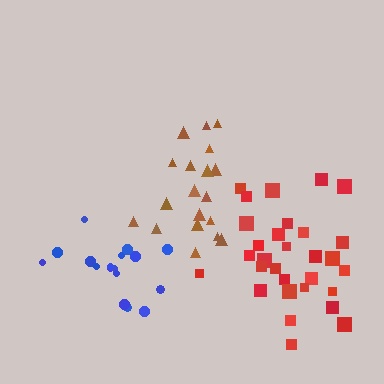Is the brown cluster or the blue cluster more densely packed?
Brown.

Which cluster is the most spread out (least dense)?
Blue.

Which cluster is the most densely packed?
Brown.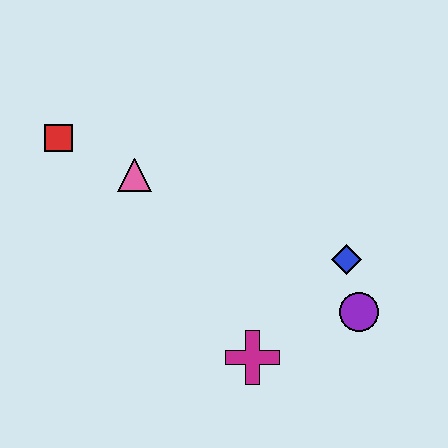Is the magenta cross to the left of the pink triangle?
No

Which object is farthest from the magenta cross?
The red square is farthest from the magenta cross.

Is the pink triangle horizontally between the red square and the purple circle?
Yes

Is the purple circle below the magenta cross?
No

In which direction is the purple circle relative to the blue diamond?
The purple circle is below the blue diamond.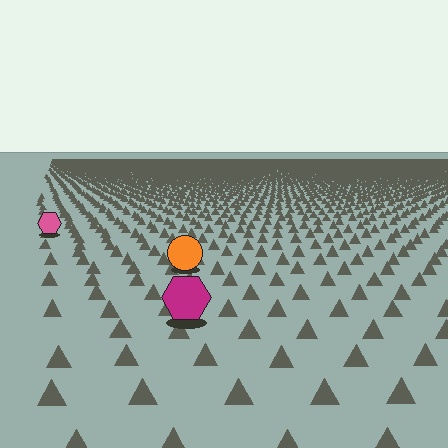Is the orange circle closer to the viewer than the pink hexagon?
Yes. The orange circle is closer — you can tell from the texture gradient: the ground texture is coarser near it.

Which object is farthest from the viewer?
The pink hexagon is farthest from the viewer. It appears smaller and the ground texture around it is denser.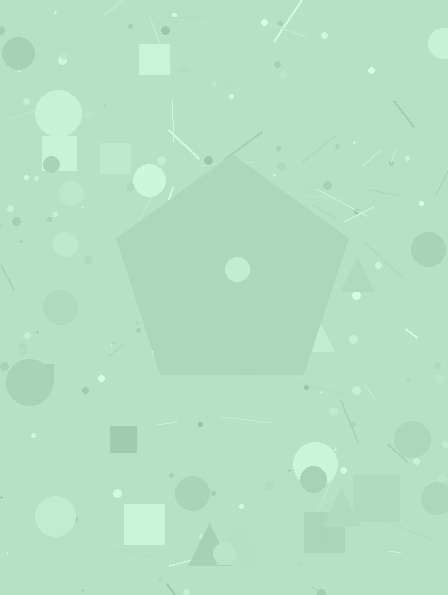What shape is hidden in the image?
A pentagon is hidden in the image.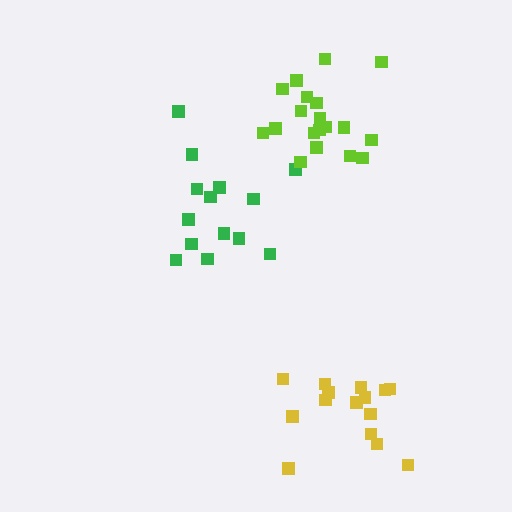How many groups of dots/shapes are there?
There are 3 groups.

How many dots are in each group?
Group 1: 14 dots, Group 2: 19 dots, Group 3: 15 dots (48 total).